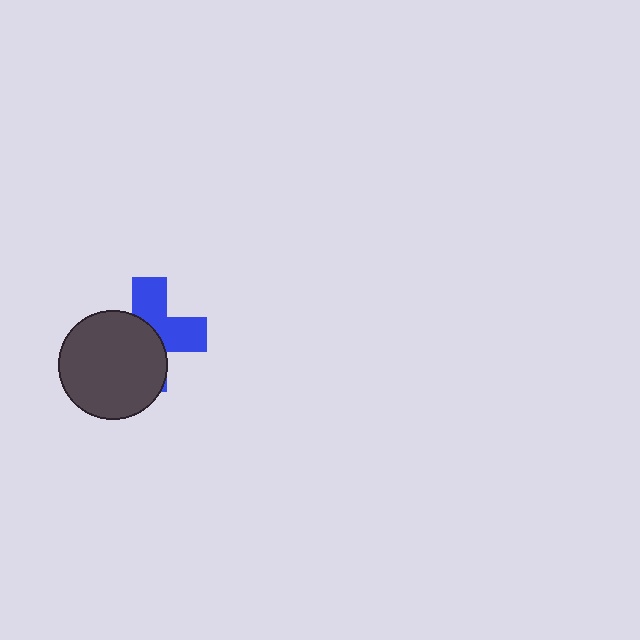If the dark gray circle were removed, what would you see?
You would see the complete blue cross.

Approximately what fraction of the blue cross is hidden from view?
Roughly 53% of the blue cross is hidden behind the dark gray circle.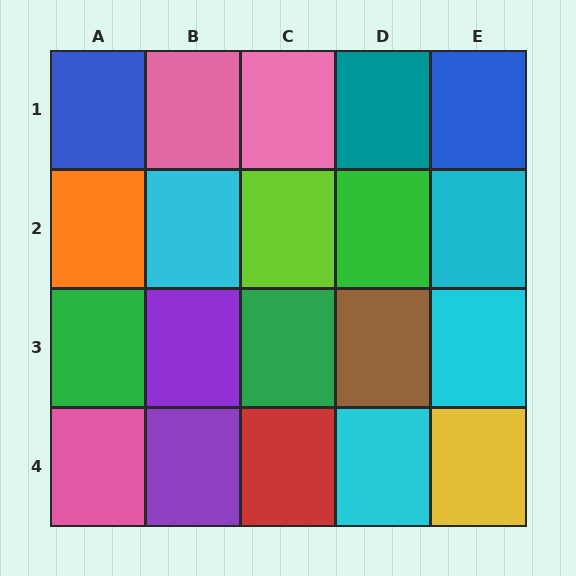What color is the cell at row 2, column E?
Cyan.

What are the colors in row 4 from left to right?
Pink, purple, red, cyan, yellow.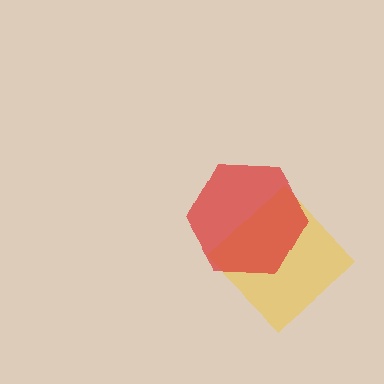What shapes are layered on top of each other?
The layered shapes are: a yellow diamond, a red hexagon.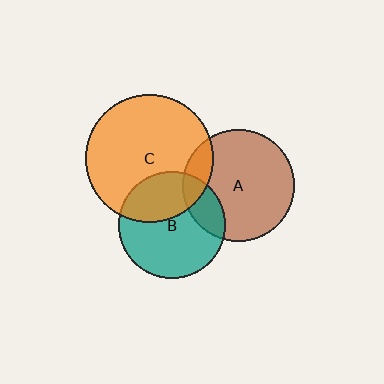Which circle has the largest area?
Circle C (orange).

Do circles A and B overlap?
Yes.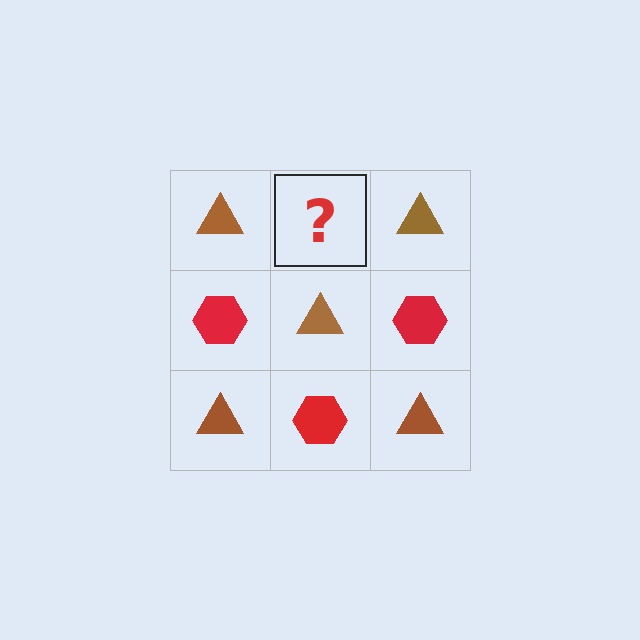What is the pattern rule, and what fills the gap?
The rule is that it alternates brown triangle and red hexagon in a checkerboard pattern. The gap should be filled with a red hexagon.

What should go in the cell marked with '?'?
The missing cell should contain a red hexagon.